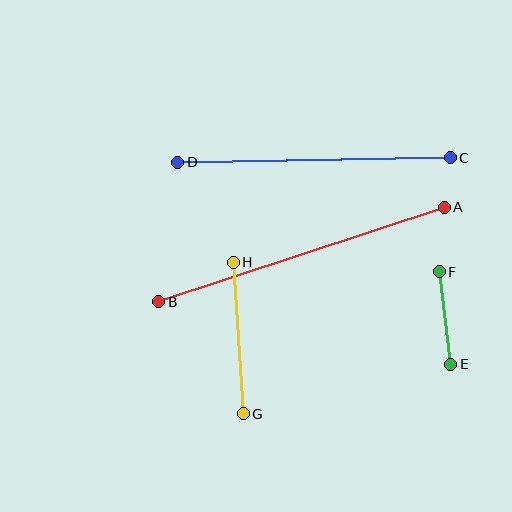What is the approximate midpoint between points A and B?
The midpoint is at approximately (301, 254) pixels.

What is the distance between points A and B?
The distance is approximately 301 pixels.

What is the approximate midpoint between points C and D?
The midpoint is at approximately (314, 160) pixels.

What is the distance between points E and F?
The distance is approximately 93 pixels.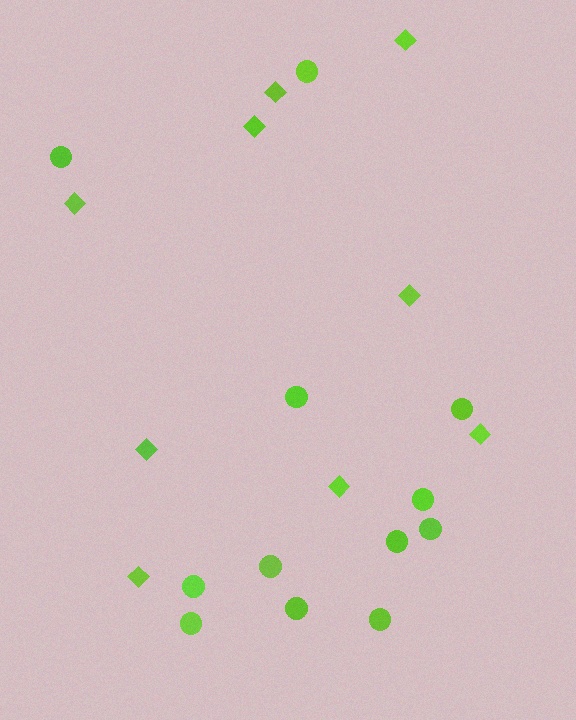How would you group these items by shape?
There are 2 groups: one group of circles (12) and one group of diamonds (9).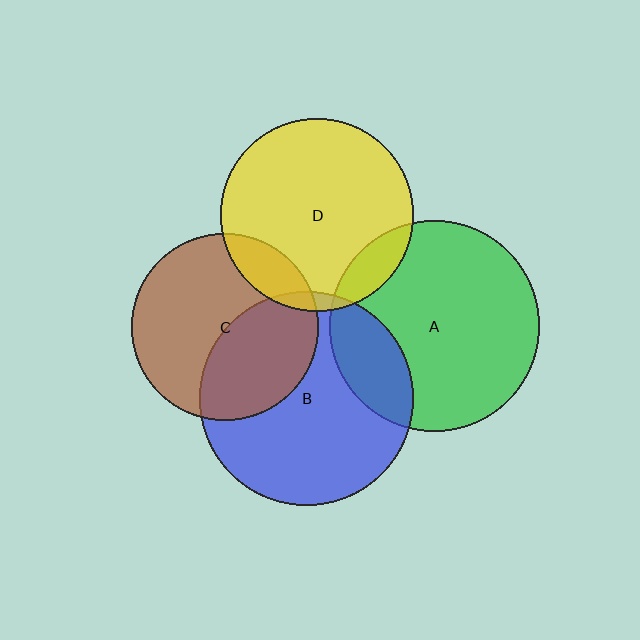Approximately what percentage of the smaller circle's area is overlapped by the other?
Approximately 20%.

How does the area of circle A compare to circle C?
Approximately 1.3 times.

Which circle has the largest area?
Circle B (blue).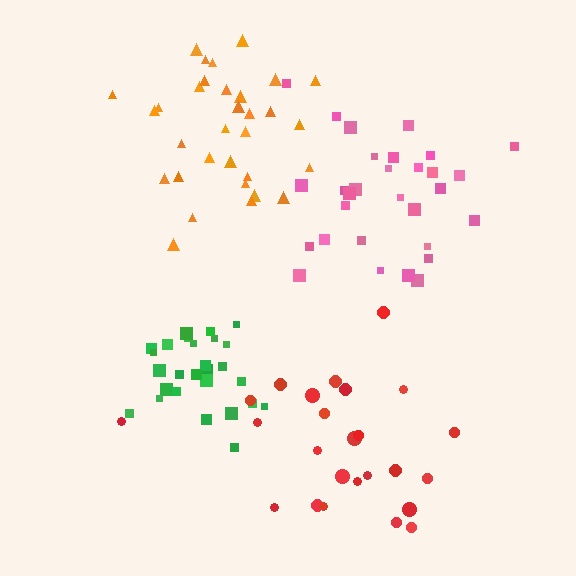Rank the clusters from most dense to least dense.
green, orange, pink, red.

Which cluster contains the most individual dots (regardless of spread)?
Orange (32).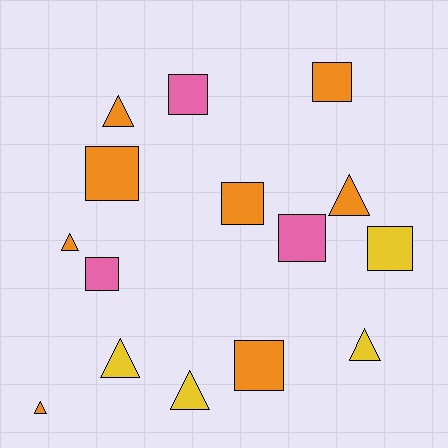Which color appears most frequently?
Orange, with 8 objects.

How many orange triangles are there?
There are 4 orange triangles.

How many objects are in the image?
There are 15 objects.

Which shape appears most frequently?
Square, with 8 objects.